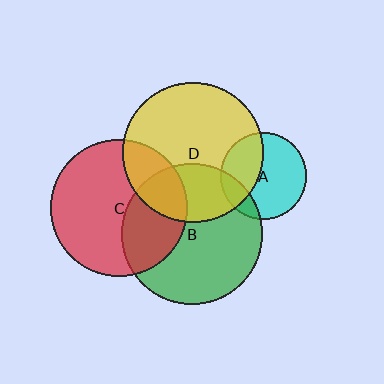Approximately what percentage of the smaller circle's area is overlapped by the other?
Approximately 30%.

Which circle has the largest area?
Circle B (green).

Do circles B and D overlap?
Yes.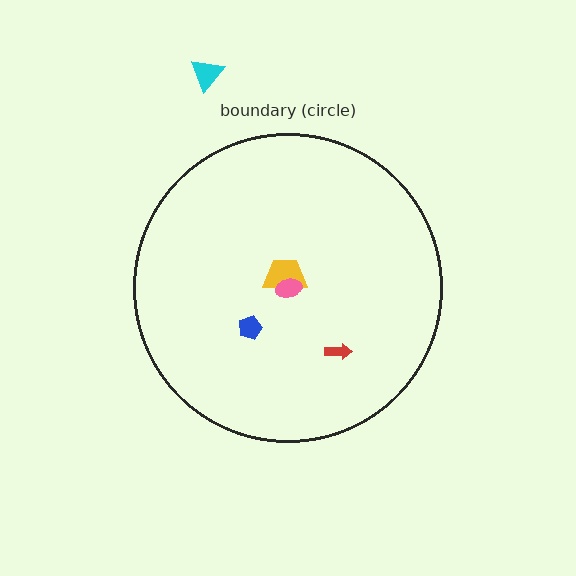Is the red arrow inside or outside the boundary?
Inside.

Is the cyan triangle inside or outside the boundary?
Outside.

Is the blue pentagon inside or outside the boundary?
Inside.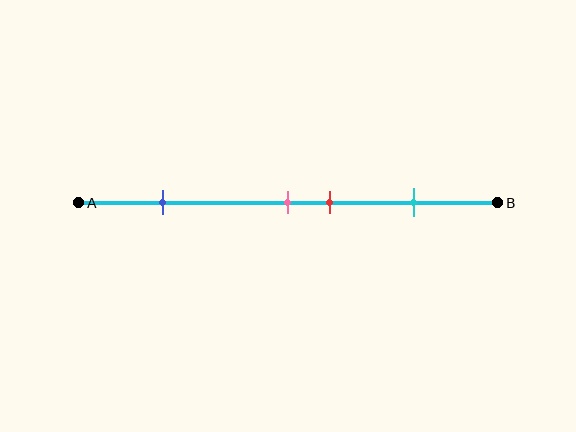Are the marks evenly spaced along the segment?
No, the marks are not evenly spaced.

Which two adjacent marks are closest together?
The pink and red marks are the closest adjacent pair.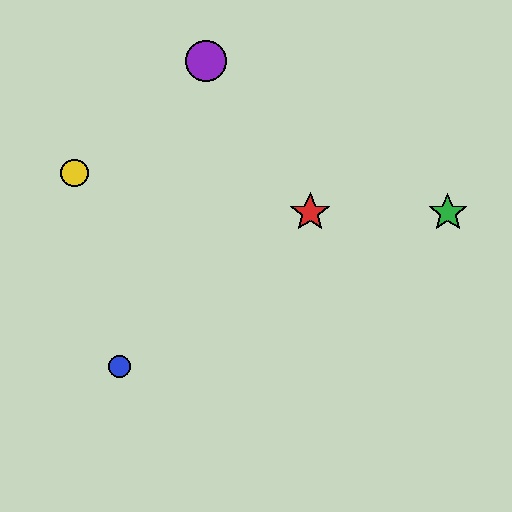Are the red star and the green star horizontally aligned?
Yes, both are at y≈213.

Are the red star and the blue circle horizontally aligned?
No, the red star is at y≈213 and the blue circle is at y≈366.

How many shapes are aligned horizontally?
2 shapes (the red star, the green star) are aligned horizontally.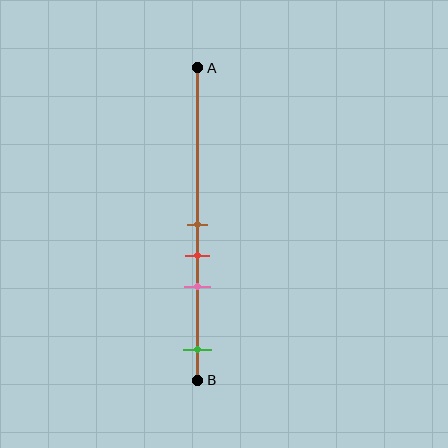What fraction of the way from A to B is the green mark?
The green mark is approximately 90% (0.9) of the way from A to B.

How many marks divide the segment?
There are 4 marks dividing the segment.